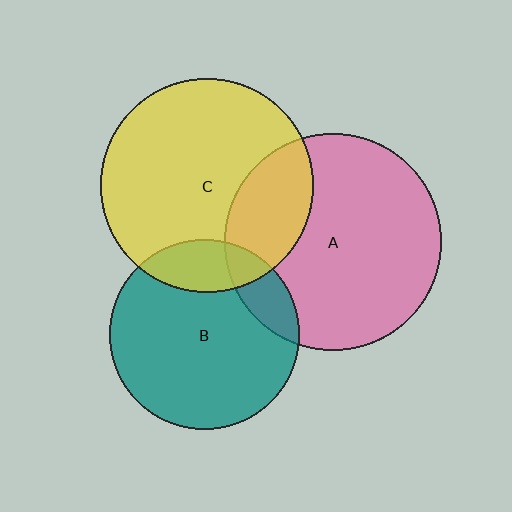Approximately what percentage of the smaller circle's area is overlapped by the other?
Approximately 15%.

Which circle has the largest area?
Circle A (pink).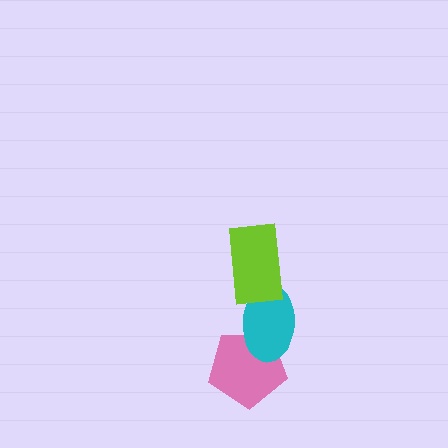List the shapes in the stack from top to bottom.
From top to bottom: the lime rectangle, the cyan ellipse, the pink pentagon.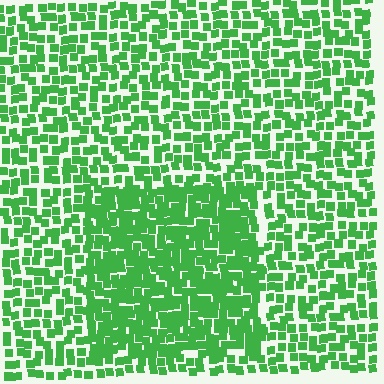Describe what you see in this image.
The image contains small green elements arranged at two different densities. A rectangle-shaped region is visible where the elements are more densely packed than the surrounding area.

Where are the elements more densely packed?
The elements are more densely packed inside the rectangle boundary.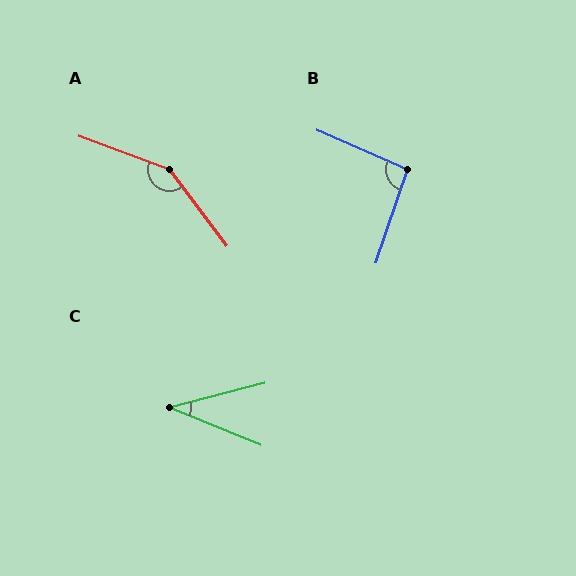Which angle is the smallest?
C, at approximately 37 degrees.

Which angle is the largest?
A, at approximately 148 degrees.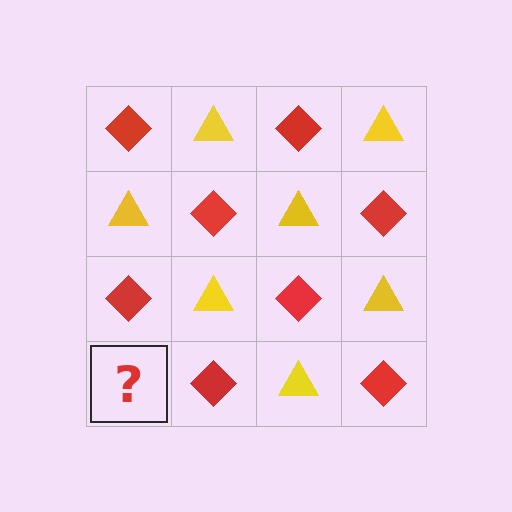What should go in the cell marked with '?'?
The missing cell should contain a yellow triangle.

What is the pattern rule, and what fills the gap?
The rule is that it alternates red diamond and yellow triangle in a checkerboard pattern. The gap should be filled with a yellow triangle.